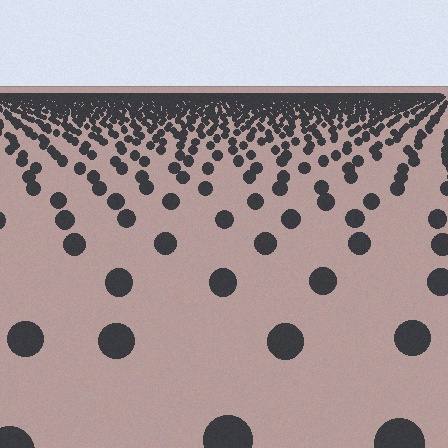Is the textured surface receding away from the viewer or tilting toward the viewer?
The surface is receding away from the viewer. Texture elements get smaller and denser toward the top.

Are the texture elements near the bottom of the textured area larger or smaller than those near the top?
Larger. Near the bottom, elements are closer to the viewer and appear at a bigger on-screen size.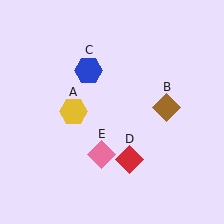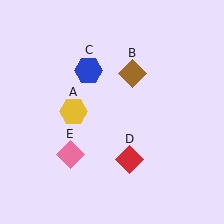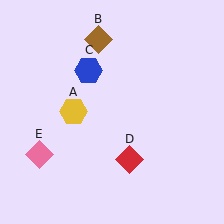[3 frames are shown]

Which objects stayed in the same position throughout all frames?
Yellow hexagon (object A) and blue hexagon (object C) and red diamond (object D) remained stationary.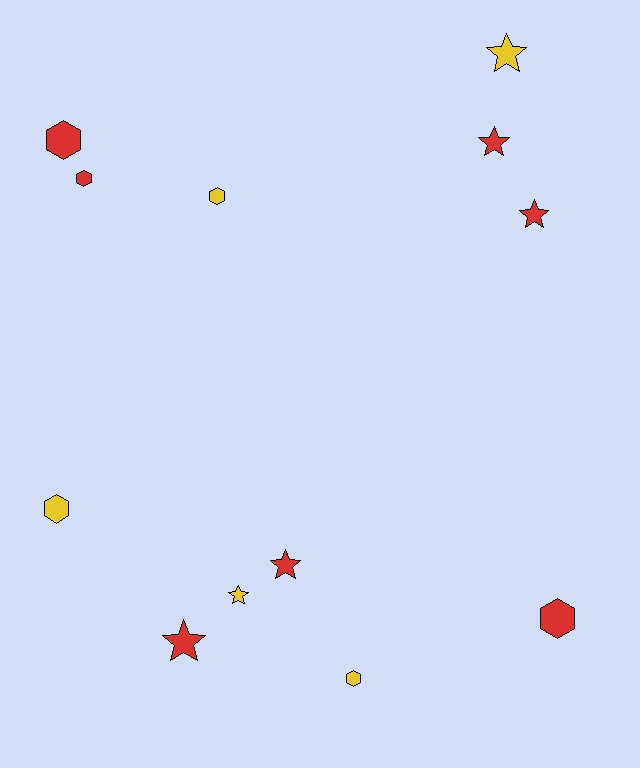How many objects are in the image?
There are 12 objects.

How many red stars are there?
There are 4 red stars.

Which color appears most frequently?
Red, with 7 objects.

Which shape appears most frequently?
Star, with 6 objects.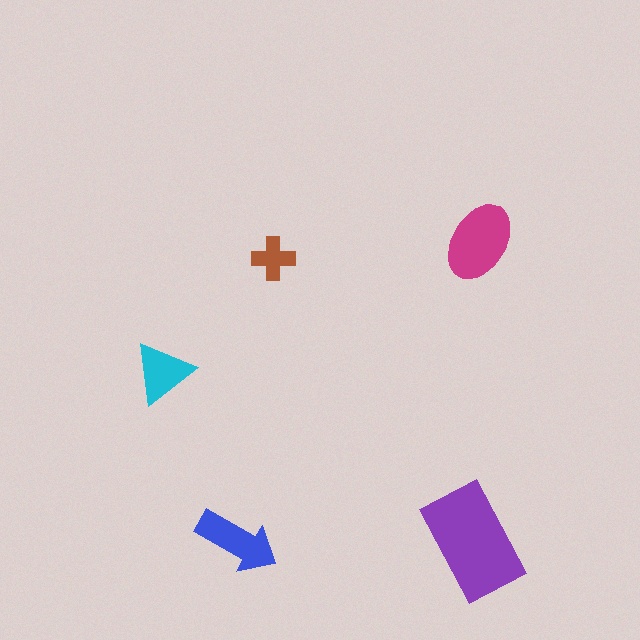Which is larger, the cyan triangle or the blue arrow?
The blue arrow.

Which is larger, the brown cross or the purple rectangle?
The purple rectangle.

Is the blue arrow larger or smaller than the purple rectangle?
Smaller.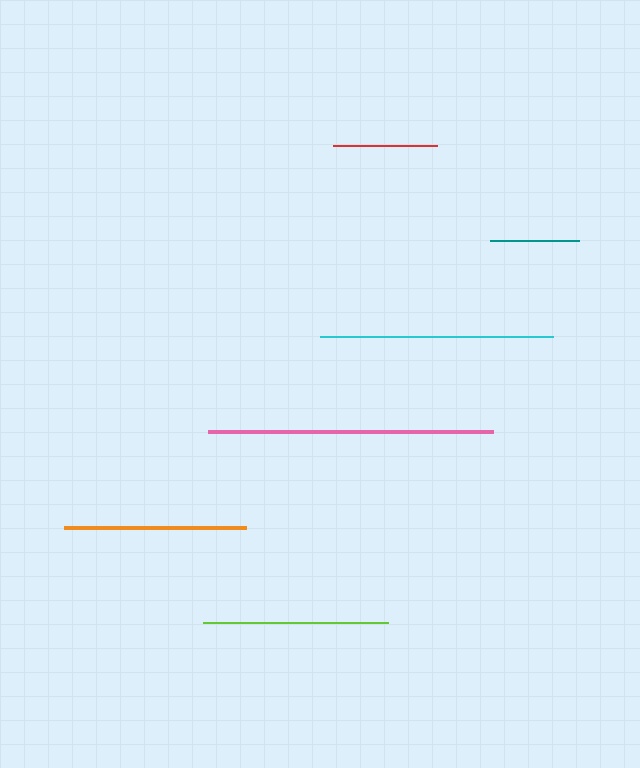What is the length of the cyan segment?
The cyan segment is approximately 233 pixels long.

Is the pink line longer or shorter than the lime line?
The pink line is longer than the lime line.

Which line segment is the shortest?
The teal line is the shortest at approximately 88 pixels.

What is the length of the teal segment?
The teal segment is approximately 88 pixels long.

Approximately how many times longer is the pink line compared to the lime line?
The pink line is approximately 1.5 times the length of the lime line.